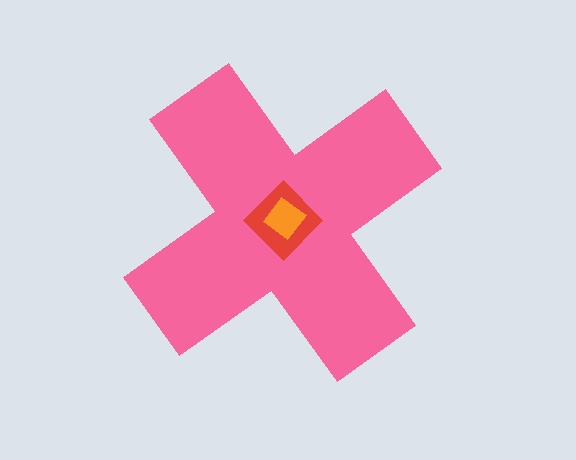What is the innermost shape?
The orange diamond.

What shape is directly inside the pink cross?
The red diamond.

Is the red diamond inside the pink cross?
Yes.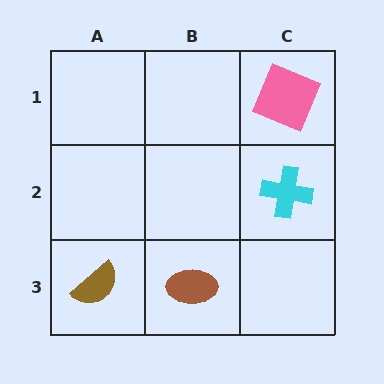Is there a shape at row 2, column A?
No, that cell is empty.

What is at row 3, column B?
A brown ellipse.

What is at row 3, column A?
A brown semicircle.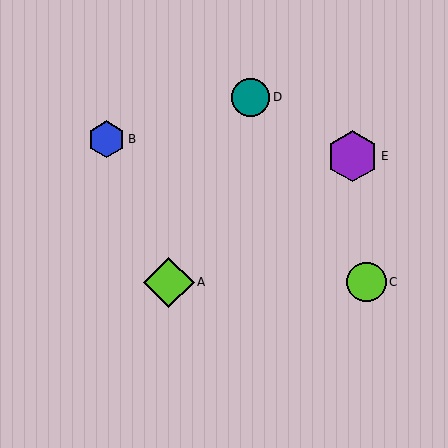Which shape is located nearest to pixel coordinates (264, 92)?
The teal circle (labeled D) at (251, 97) is nearest to that location.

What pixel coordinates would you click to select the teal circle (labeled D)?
Click at (251, 97) to select the teal circle D.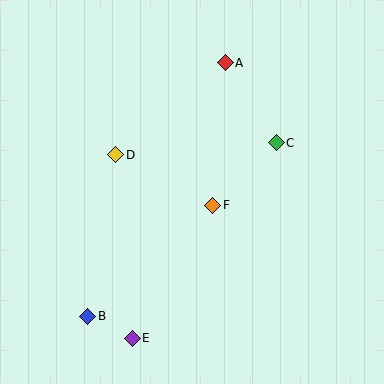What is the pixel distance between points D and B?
The distance between D and B is 164 pixels.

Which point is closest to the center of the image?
Point F at (213, 205) is closest to the center.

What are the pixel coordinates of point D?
Point D is at (116, 155).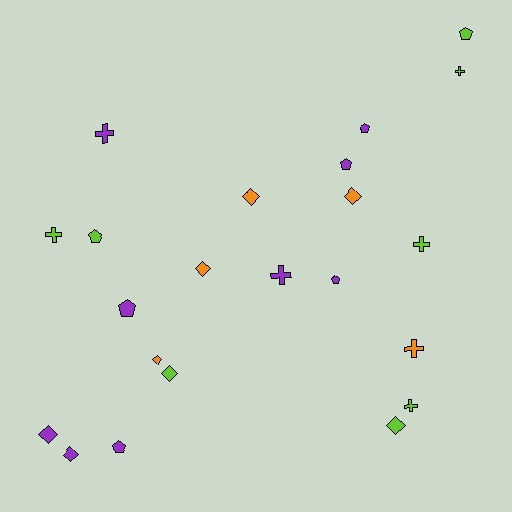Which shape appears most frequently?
Diamond, with 8 objects.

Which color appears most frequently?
Purple, with 9 objects.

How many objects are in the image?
There are 22 objects.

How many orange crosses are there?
There is 1 orange cross.